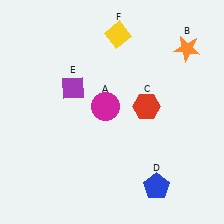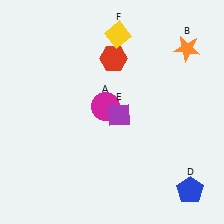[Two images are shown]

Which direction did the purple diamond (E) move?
The purple diamond (E) moved right.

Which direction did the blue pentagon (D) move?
The blue pentagon (D) moved right.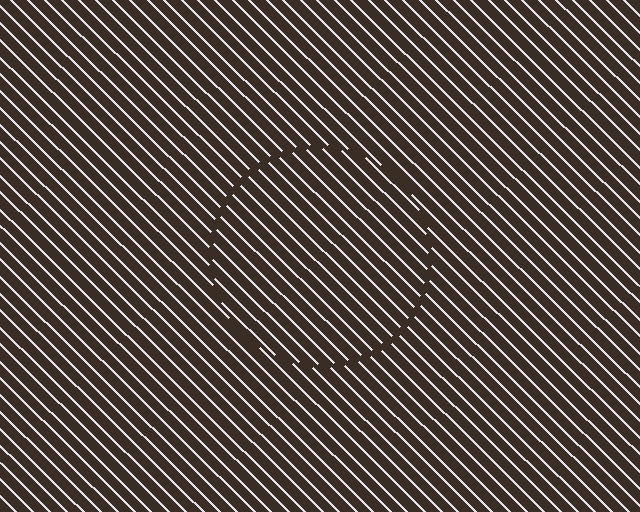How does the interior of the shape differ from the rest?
The interior of the shape contains the same grating, shifted by half a period — the contour is defined by the phase discontinuity where line-ends from the inner and outer gratings abut.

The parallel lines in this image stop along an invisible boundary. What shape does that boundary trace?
An illusory circle. The interior of the shape contains the same grating, shifted by half a period — the contour is defined by the phase discontinuity where line-ends from the inner and outer gratings abut.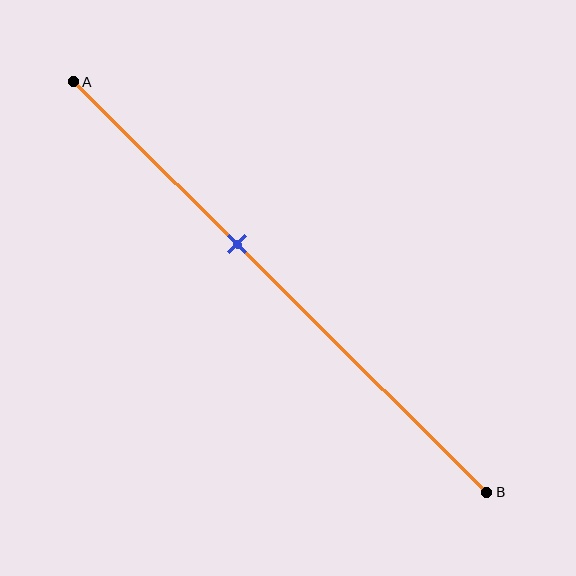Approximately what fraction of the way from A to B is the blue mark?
The blue mark is approximately 40% of the way from A to B.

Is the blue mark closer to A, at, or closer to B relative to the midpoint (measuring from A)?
The blue mark is closer to point A than the midpoint of segment AB.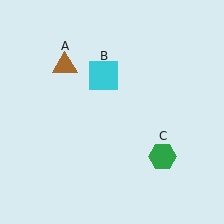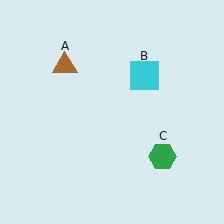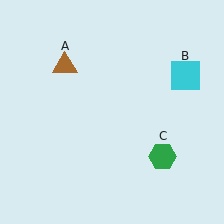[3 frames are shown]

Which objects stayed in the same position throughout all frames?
Brown triangle (object A) and green hexagon (object C) remained stationary.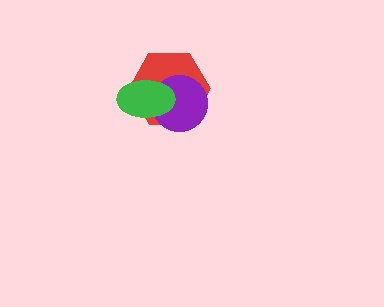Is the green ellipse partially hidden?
No, no other shape covers it.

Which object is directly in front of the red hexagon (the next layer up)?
The purple circle is directly in front of the red hexagon.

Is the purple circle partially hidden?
Yes, it is partially covered by another shape.